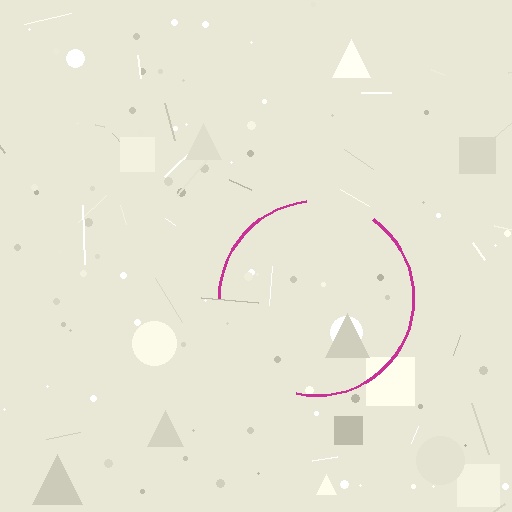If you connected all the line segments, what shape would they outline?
They would outline a circle.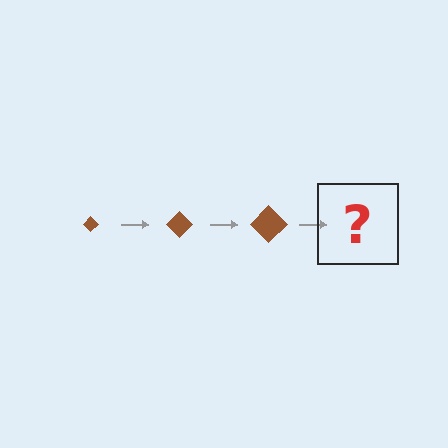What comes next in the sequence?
The next element should be a brown diamond, larger than the previous one.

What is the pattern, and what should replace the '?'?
The pattern is that the diamond gets progressively larger each step. The '?' should be a brown diamond, larger than the previous one.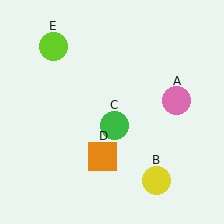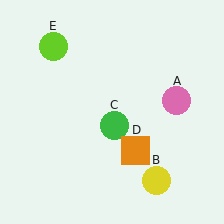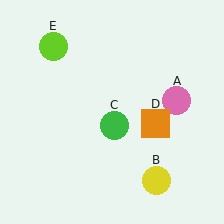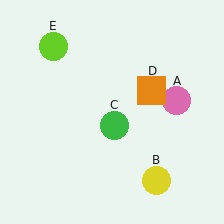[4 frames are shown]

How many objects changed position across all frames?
1 object changed position: orange square (object D).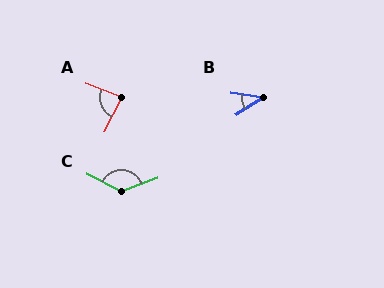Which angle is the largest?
C, at approximately 132 degrees.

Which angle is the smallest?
B, at approximately 40 degrees.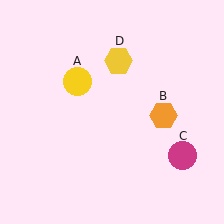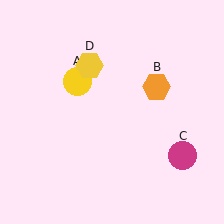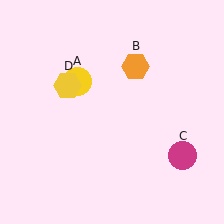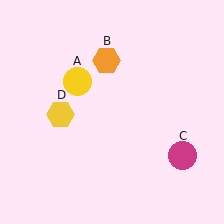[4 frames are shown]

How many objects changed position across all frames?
2 objects changed position: orange hexagon (object B), yellow hexagon (object D).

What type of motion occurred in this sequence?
The orange hexagon (object B), yellow hexagon (object D) rotated counterclockwise around the center of the scene.